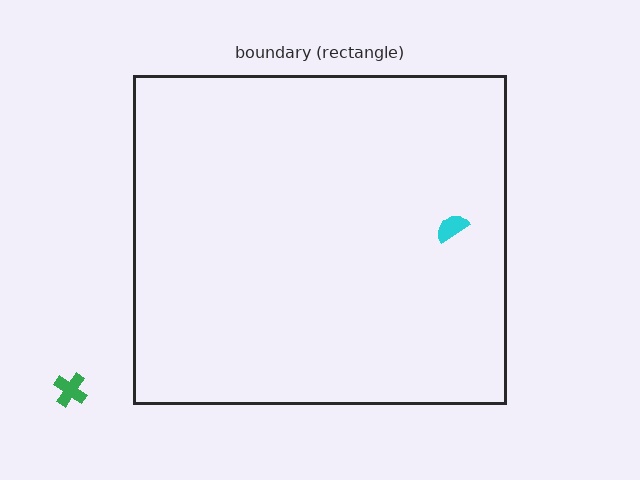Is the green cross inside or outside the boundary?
Outside.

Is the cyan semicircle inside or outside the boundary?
Inside.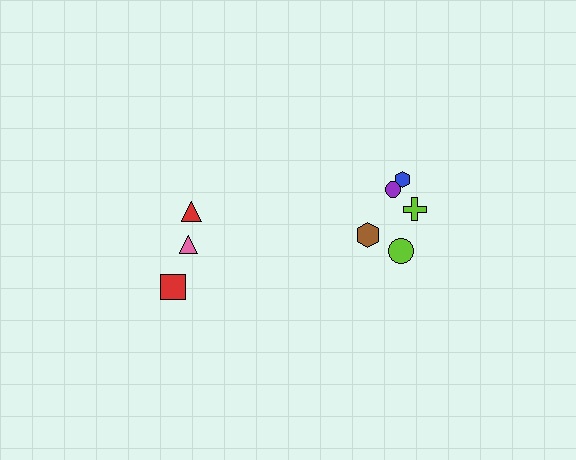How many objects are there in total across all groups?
There are 8 objects.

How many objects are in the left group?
There are 3 objects.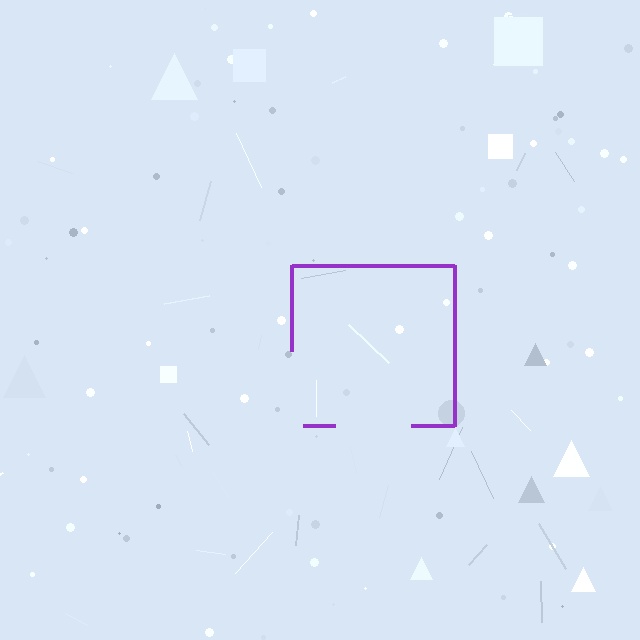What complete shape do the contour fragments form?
The contour fragments form a square.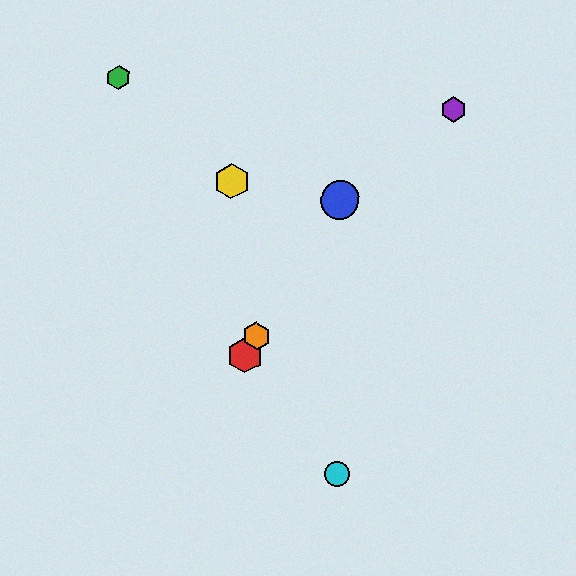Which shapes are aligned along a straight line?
The red hexagon, the blue circle, the orange hexagon are aligned along a straight line.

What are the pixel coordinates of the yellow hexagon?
The yellow hexagon is at (232, 181).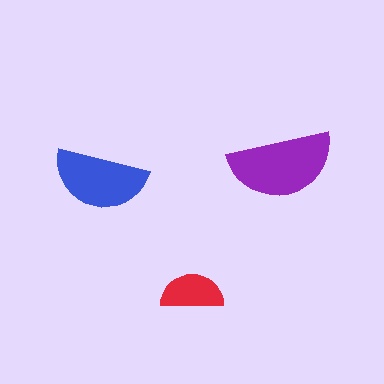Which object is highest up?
The purple semicircle is topmost.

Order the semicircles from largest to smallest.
the purple one, the blue one, the red one.